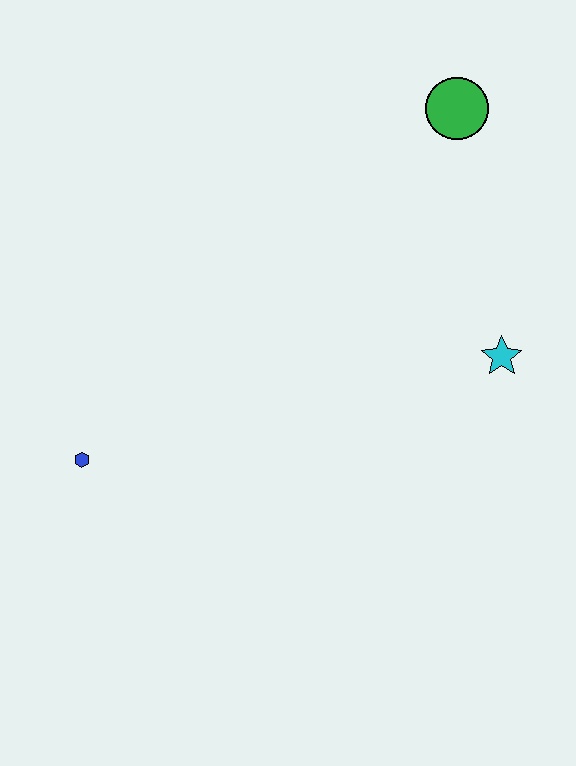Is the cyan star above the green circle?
No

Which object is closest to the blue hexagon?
The cyan star is closest to the blue hexagon.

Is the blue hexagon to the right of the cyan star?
No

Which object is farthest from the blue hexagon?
The green circle is farthest from the blue hexagon.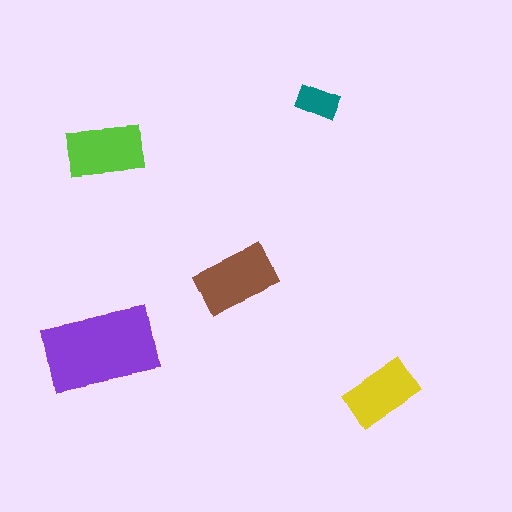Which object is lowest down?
The yellow rectangle is bottommost.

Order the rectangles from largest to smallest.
the purple one, the brown one, the lime one, the yellow one, the teal one.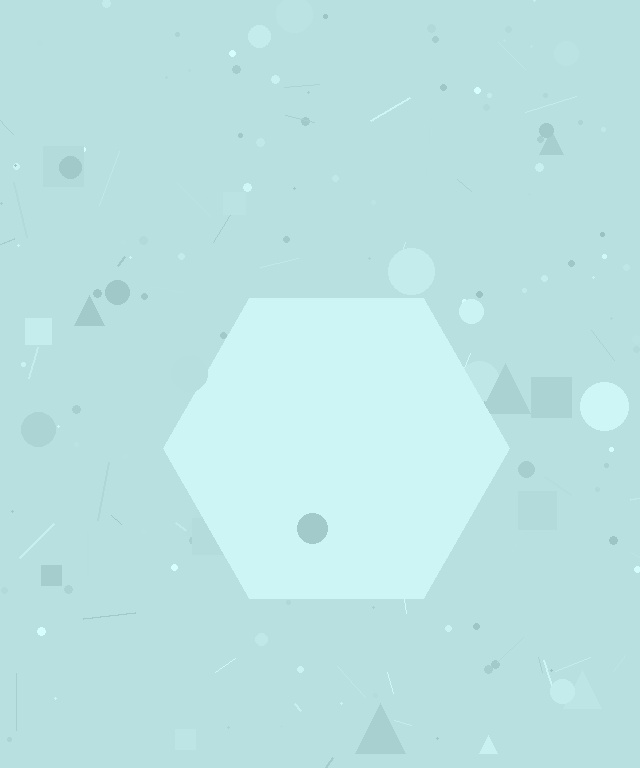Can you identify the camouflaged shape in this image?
The camouflaged shape is a hexagon.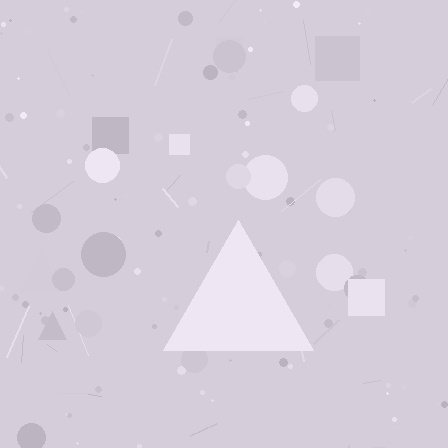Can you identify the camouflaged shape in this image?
The camouflaged shape is a triangle.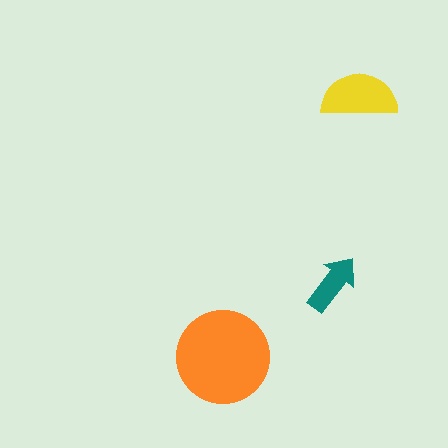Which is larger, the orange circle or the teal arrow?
The orange circle.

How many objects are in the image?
There are 3 objects in the image.